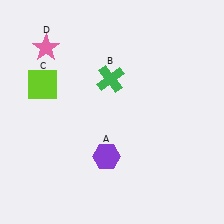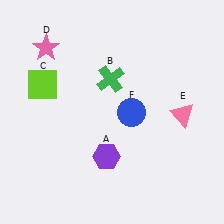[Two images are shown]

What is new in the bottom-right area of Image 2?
A pink triangle (E) was added in the bottom-right area of Image 2.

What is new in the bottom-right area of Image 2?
A blue circle (F) was added in the bottom-right area of Image 2.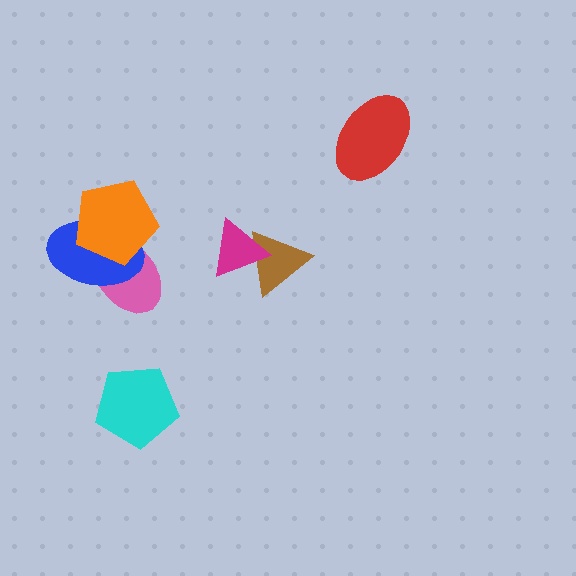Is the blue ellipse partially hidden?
Yes, it is partially covered by another shape.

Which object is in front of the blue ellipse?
The orange pentagon is in front of the blue ellipse.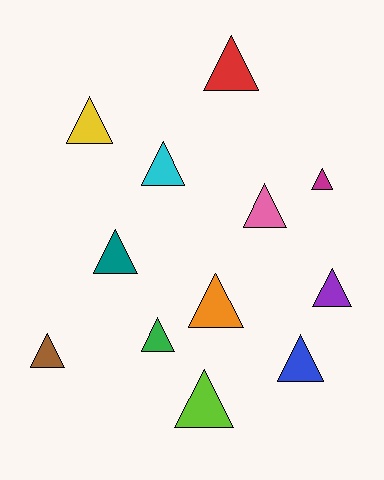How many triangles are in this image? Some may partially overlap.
There are 12 triangles.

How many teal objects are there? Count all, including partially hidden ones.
There is 1 teal object.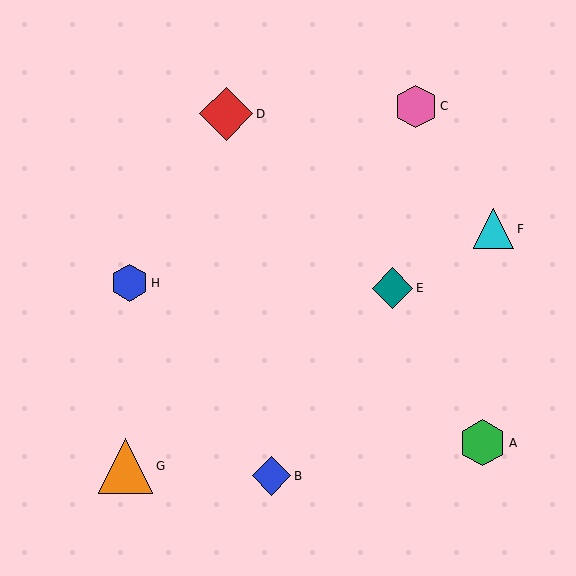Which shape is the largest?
The orange triangle (labeled G) is the largest.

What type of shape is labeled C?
Shape C is a pink hexagon.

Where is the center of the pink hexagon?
The center of the pink hexagon is at (416, 107).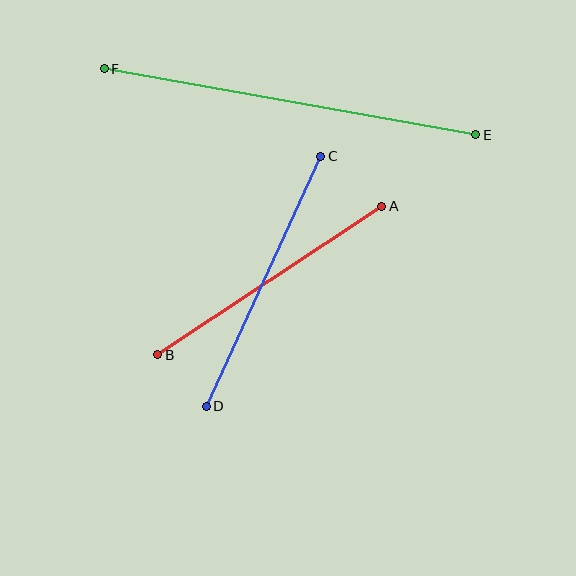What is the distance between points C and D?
The distance is approximately 275 pixels.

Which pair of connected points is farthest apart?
Points E and F are farthest apart.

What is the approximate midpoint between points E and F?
The midpoint is at approximately (290, 102) pixels.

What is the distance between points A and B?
The distance is approximately 269 pixels.